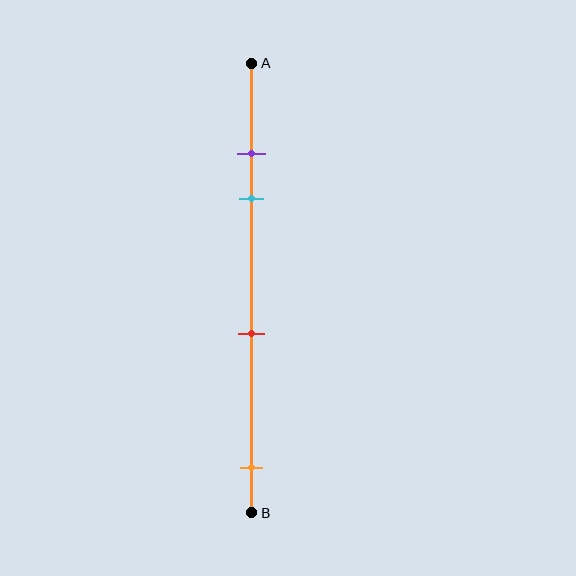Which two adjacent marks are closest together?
The purple and cyan marks are the closest adjacent pair.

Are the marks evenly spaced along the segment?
No, the marks are not evenly spaced.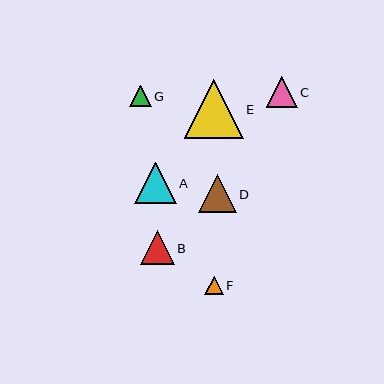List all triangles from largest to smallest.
From largest to smallest: E, A, D, B, C, G, F.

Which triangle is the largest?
Triangle E is the largest with a size of approximately 58 pixels.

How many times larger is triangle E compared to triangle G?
Triangle E is approximately 2.7 times the size of triangle G.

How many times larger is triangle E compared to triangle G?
Triangle E is approximately 2.7 times the size of triangle G.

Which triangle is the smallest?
Triangle F is the smallest with a size of approximately 18 pixels.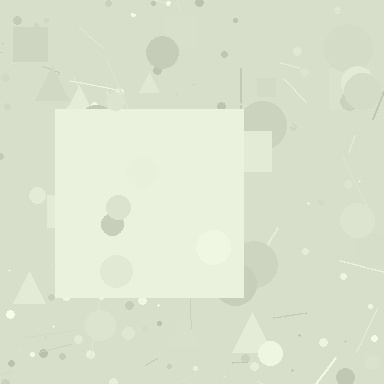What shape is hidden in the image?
A square is hidden in the image.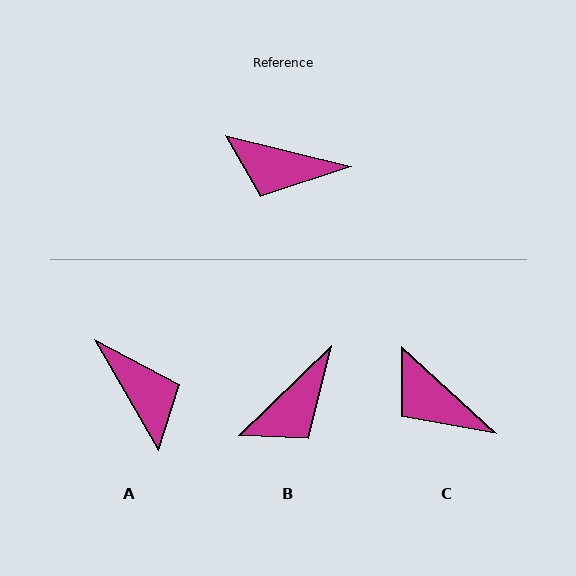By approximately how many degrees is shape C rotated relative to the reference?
Approximately 29 degrees clockwise.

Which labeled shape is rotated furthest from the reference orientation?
A, about 133 degrees away.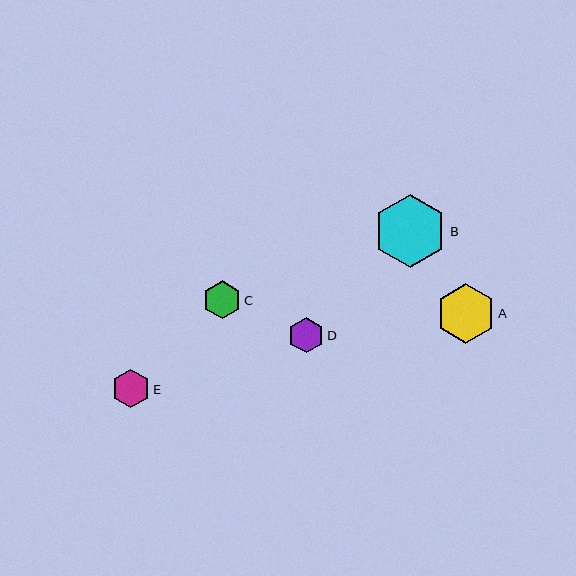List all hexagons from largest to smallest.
From largest to smallest: B, A, E, C, D.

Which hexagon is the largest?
Hexagon B is the largest with a size of approximately 73 pixels.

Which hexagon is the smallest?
Hexagon D is the smallest with a size of approximately 35 pixels.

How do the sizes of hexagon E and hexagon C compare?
Hexagon E and hexagon C are approximately the same size.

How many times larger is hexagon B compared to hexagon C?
Hexagon B is approximately 1.9 times the size of hexagon C.